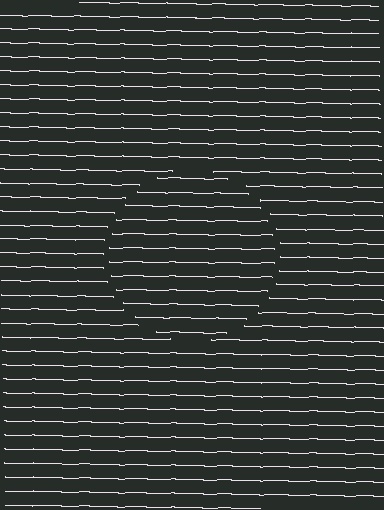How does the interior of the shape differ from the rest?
The interior of the shape contains the same grating, shifted by half a period — the contour is defined by the phase discontinuity where line-ends from the inner and outer gratings abut.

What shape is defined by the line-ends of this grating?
An illusory circle. The interior of the shape contains the same grating, shifted by half a period — the contour is defined by the phase discontinuity where line-ends from the inner and outer gratings abut.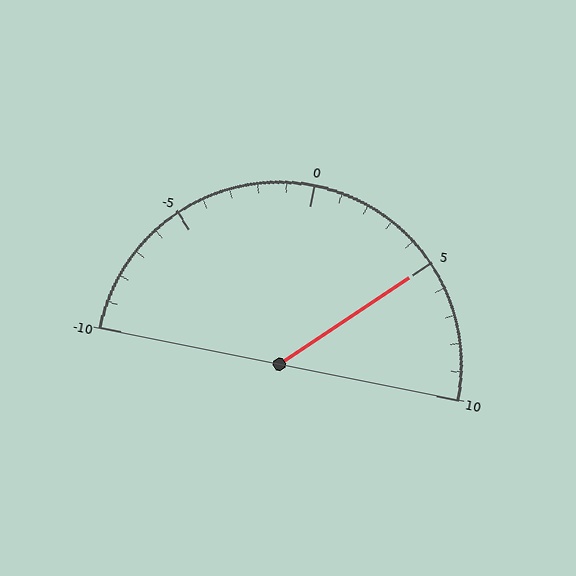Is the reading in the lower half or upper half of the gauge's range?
The reading is in the upper half of the range (-10 to 10).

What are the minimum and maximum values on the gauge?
The gauge ranges from -10 to 10.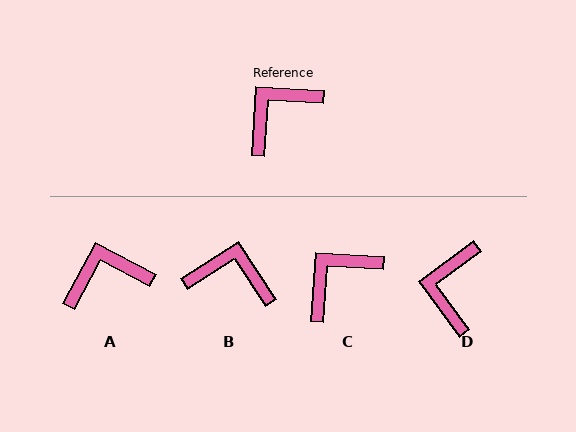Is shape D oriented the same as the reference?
No, it is off by about 40 degrees.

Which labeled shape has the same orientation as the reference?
C.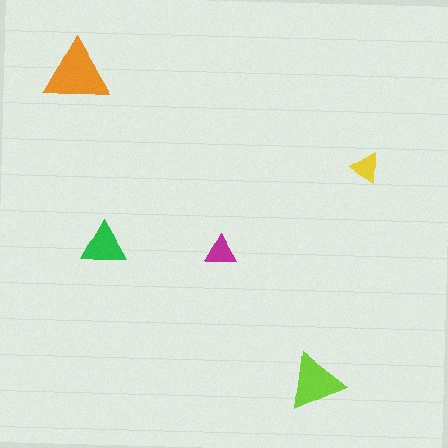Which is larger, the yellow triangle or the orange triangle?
The orange one.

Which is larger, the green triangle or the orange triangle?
The orange one.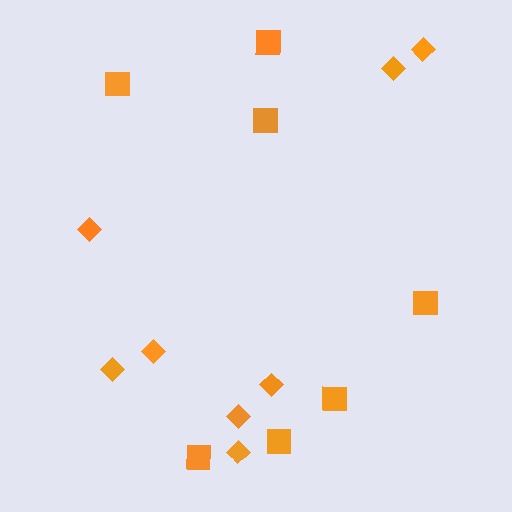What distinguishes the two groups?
There are 2 groups: one group of squares (7) and one group of diamonds (8).